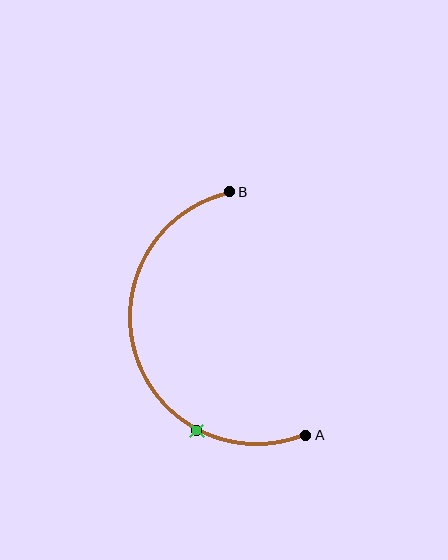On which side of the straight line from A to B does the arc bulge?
The arc bulges to the left of the straight line connecting A and B.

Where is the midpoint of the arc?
The arc midpoint is the point on the curve farthest from the straight line joining A and B. It sits to the left of that line.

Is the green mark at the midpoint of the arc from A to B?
No. The green mark lies on the arc but is closer to endpoint A. The arc midpoint would be at the point on the curve equidistant along the arc from both A and B.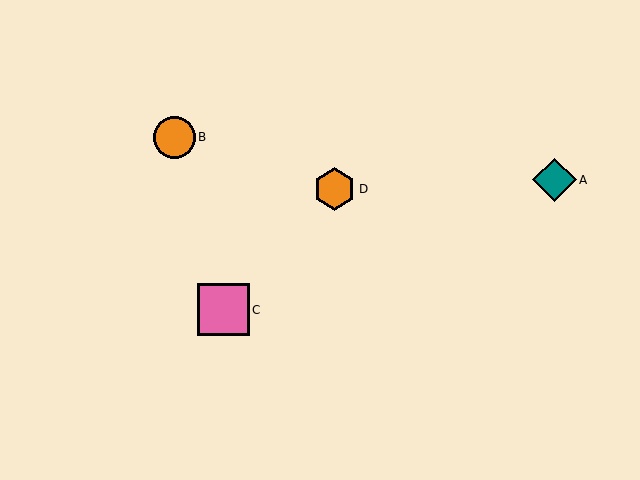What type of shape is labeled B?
Shape B is an orange circle.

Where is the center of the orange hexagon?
The center of the orange hexagon is at (334, 189).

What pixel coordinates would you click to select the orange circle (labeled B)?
Click at (174, 137) to select the orange circle B.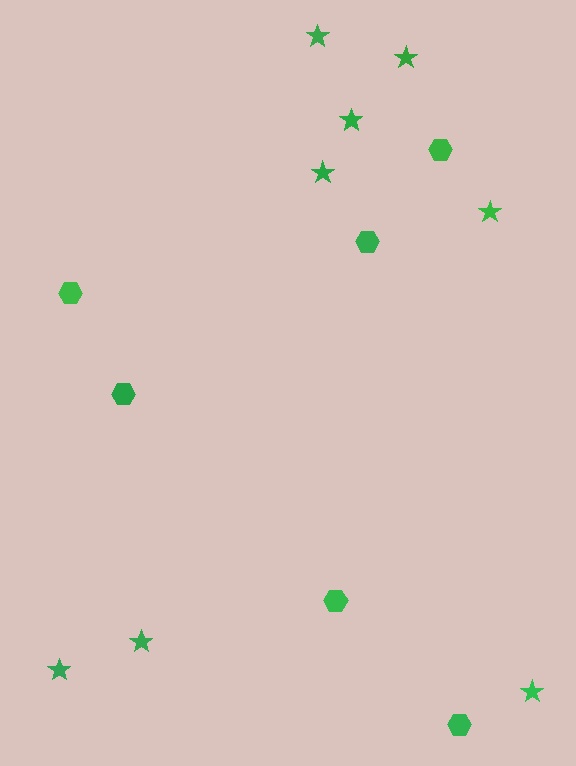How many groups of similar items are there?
There are 2 groups: one group of stars (8) and one group of hexagons (6).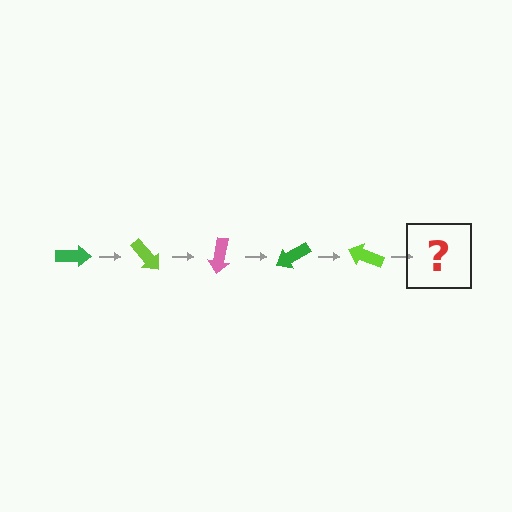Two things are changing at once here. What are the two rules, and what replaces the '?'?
The two rules are that it rotates 50 degrees each step and the color cycles through green, lime, and pink. The '?' should be a pink arrow, rotated 250 degrees from the start.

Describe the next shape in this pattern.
It should be a pink arrow, rotated 250 degrees from the start.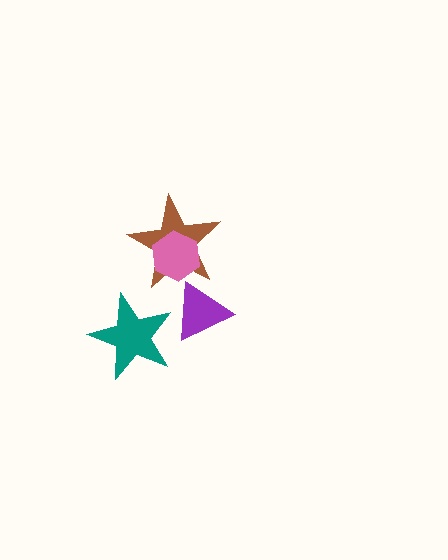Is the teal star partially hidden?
No, no other shape covers it.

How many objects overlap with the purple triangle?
1 object overlaps with the purple triangle.